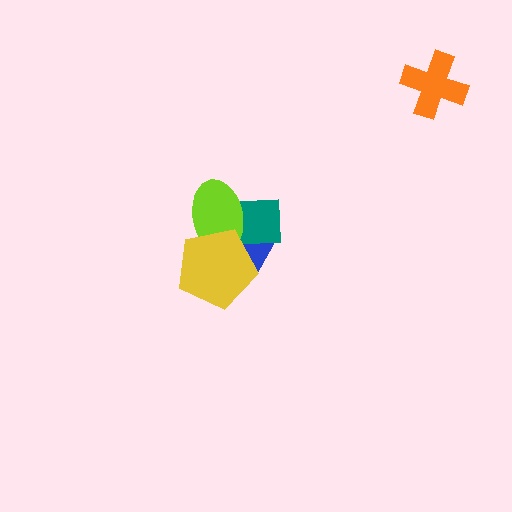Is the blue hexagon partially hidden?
Yes, it is partially covered by another shape.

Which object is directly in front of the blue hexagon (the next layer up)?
The teal square is directly in front of the blue hexagon.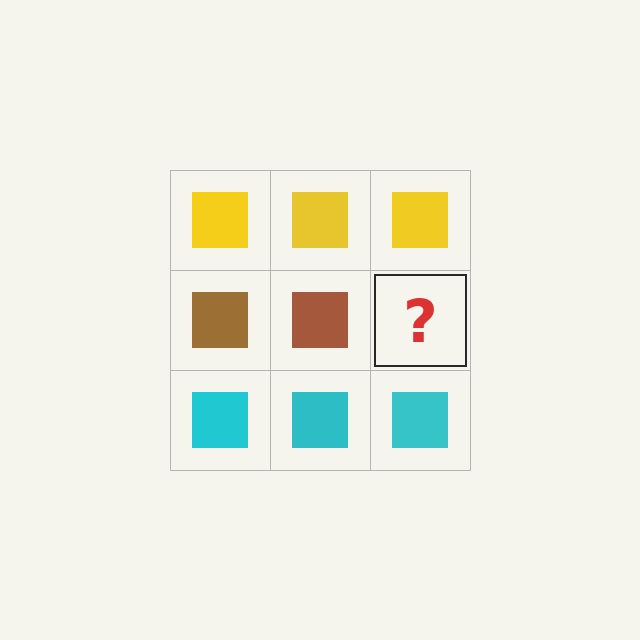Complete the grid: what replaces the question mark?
The question mark should be replaced with a brown square.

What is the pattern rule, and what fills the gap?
The rule is that each row has a consistent color. The gap should be filled with a brown square.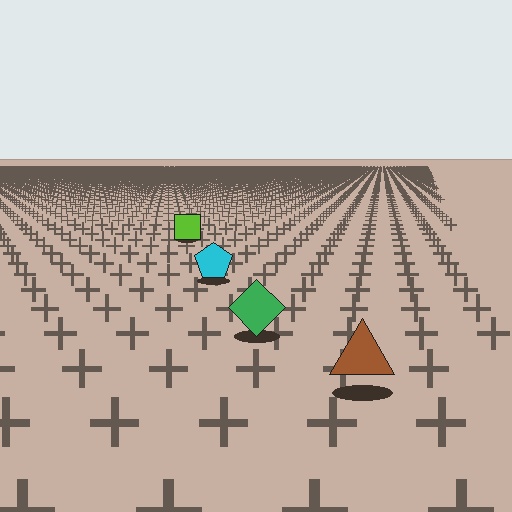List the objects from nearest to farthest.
From nearest to farthest: the brown triangle, the green diamond, the cyan pentagon, the lime square.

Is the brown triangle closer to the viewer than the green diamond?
Yes. The brown triangle is closer — you can tell from the texture gradient: the ground texture is coarser near it.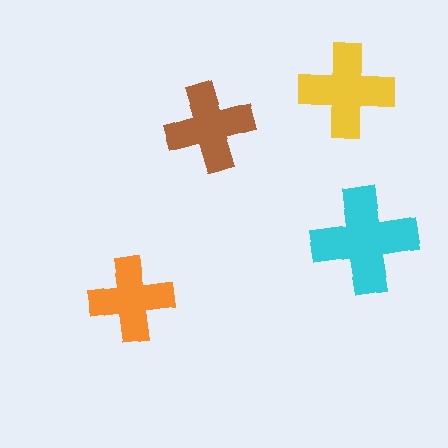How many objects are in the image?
There are 4 objects in the image.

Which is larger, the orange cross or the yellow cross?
The yellow one.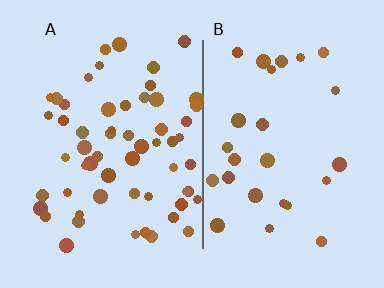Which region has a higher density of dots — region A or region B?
A (the left).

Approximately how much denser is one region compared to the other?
Approximately 2.2× — region A over region B.